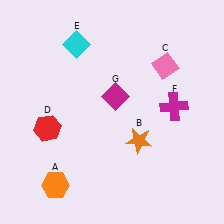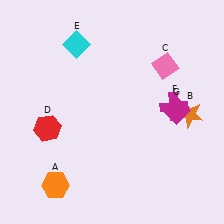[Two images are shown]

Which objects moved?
The objects that moved are: the orange star (B), the magenta diamond (G).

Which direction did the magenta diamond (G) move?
The magenta diamond (G) moved right.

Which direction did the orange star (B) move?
The orange star (B) moved right.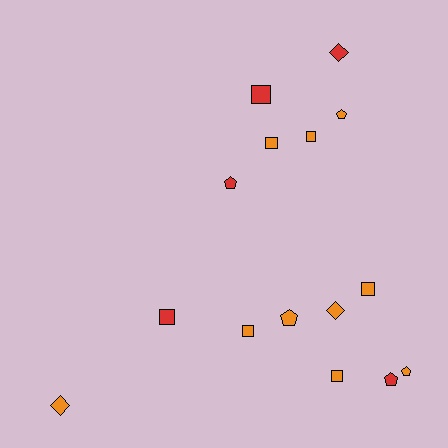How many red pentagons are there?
There are 2 red pentagons.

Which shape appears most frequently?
Square, with 7 objects.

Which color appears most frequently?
Orange, with 10 objects.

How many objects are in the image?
There are 15 objects.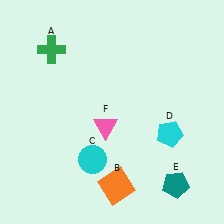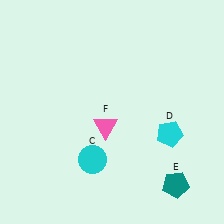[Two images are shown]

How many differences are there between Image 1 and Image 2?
There are 2 differences between the two images.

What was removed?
The green cross (A), the orange square (B) were removed in Image 2.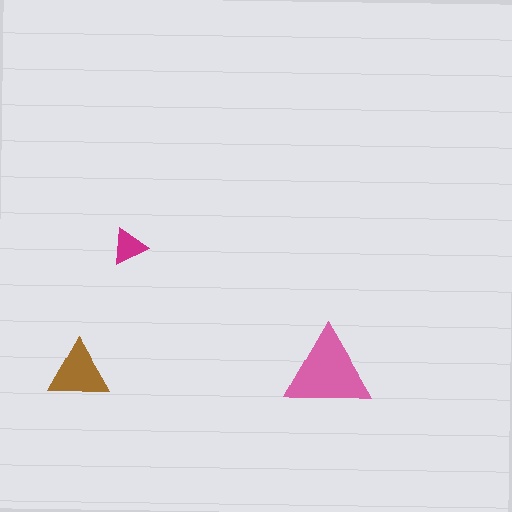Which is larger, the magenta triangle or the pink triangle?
The pink one.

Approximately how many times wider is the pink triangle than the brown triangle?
About 1.5 times wider.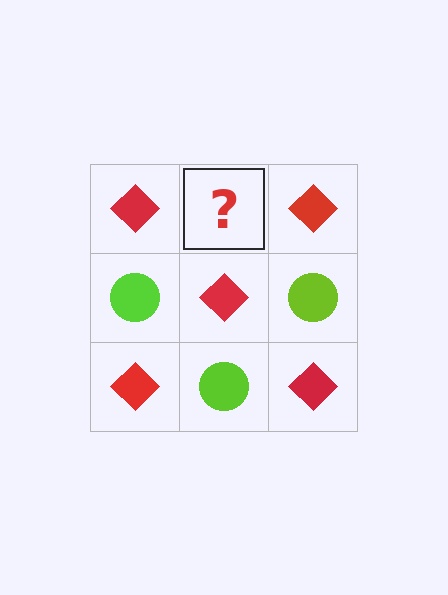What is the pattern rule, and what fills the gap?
The rule is that it alternates red diamond and lime circle in a checkerboard pattern. The gap should be filled with a lime circle.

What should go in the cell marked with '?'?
The missing cell should contain a lime circle.